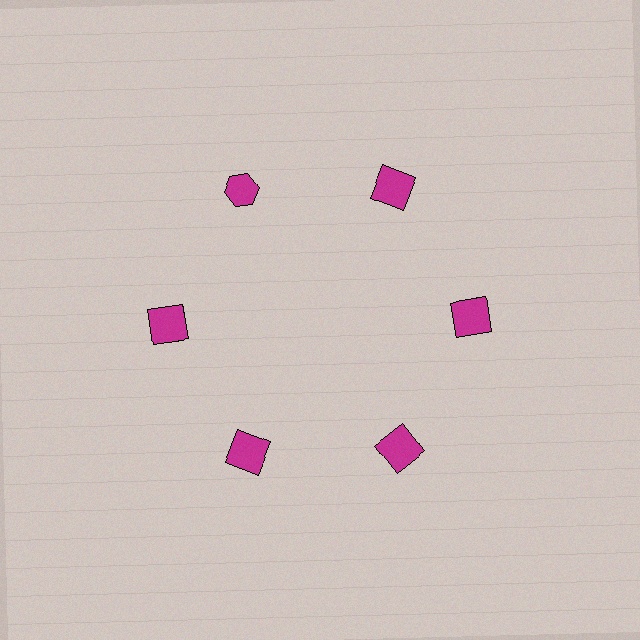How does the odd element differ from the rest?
It has a different shape: hexagon instead of square.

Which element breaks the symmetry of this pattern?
The magenta hexagon at roughly the 11 o'clock position breaks the symmetry. All other shapes are magenta squares.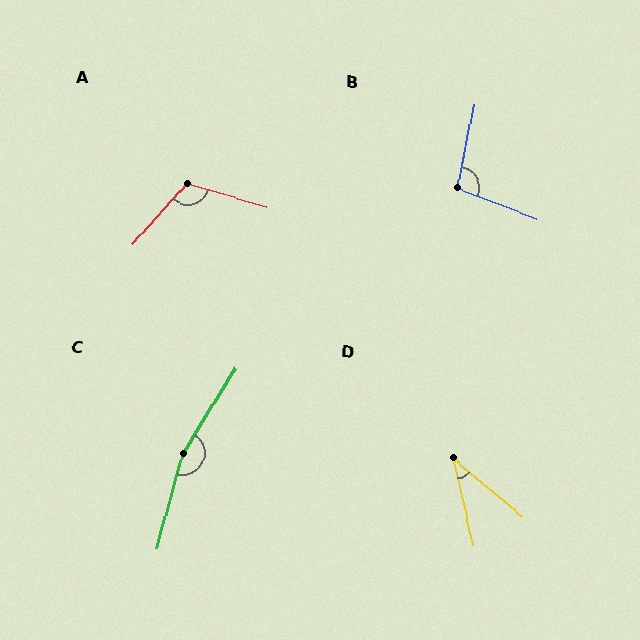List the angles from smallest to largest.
D (36°), B (100°), A (115°), C (163°).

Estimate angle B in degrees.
Approximately 100 degrees.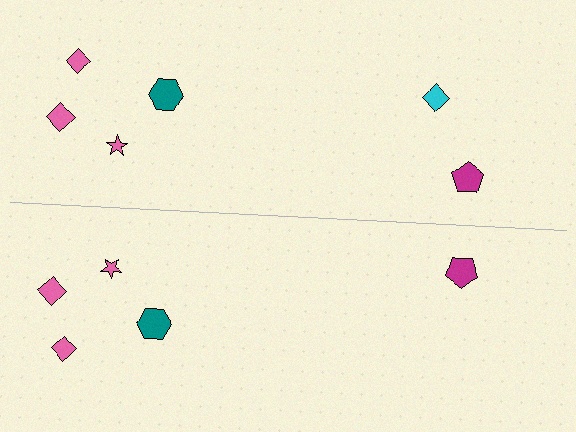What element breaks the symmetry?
A cyan diamond is missing from the bottom side.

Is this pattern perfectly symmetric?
No, the pattern is not perfectly symmetric. A cyan diamond is missing from the bottom side.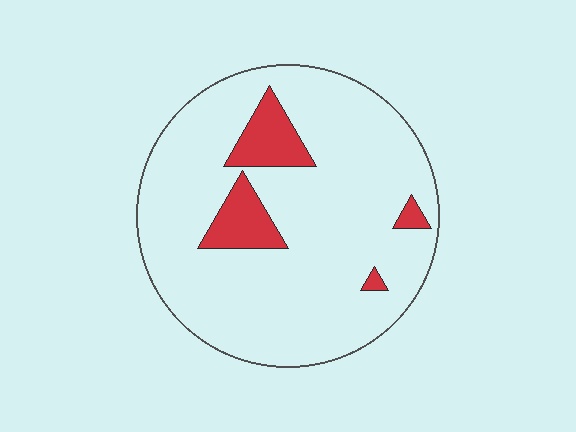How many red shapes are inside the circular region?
4.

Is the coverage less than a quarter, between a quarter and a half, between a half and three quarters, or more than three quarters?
Less than a quarter.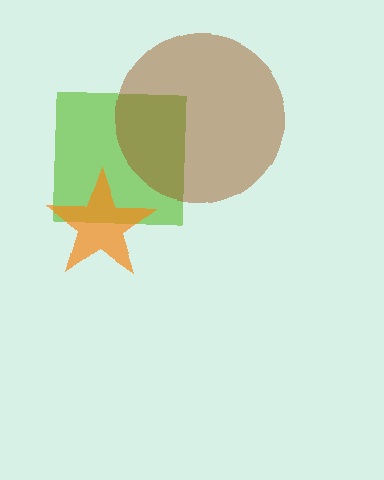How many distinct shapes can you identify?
There are 3 distinct shapes: a lime square, a brown circle, an orange star.